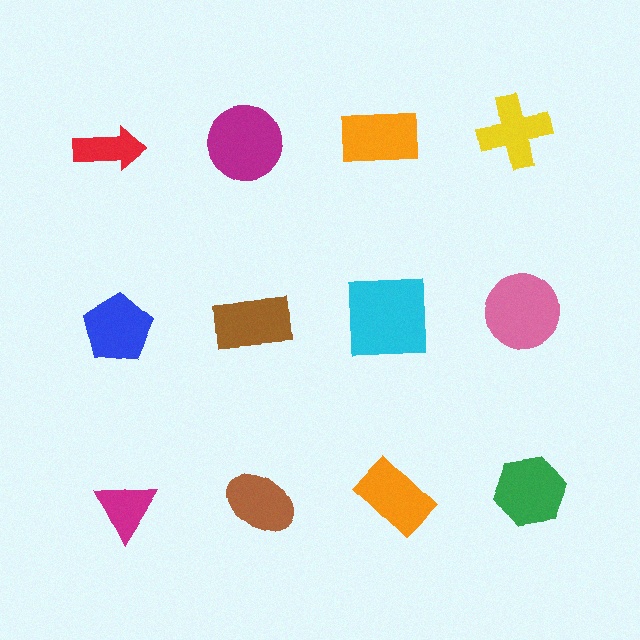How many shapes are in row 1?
4 shapes.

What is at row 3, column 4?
A green hexagon.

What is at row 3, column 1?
A magenta triangle.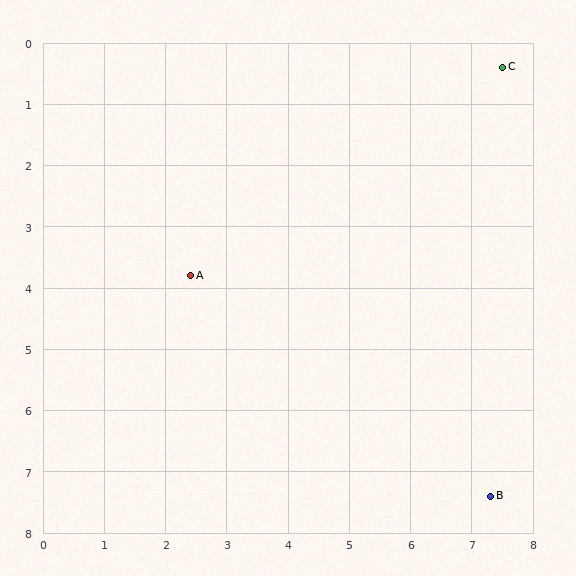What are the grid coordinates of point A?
Point A is at approximately (2.4, 3.8).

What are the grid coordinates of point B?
Point B is at approximately (7.3, 7.4).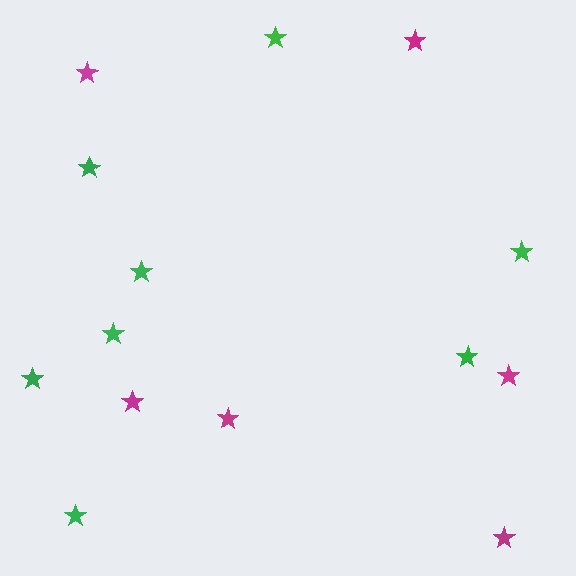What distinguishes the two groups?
There are 2 groups: one group of magenta stars (6) and one group of green stars (8).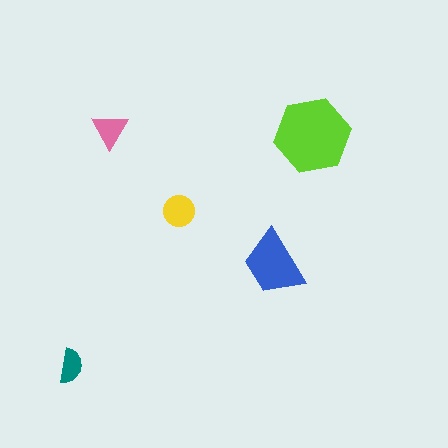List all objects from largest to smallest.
The lime hexagon, the blue trapezoid, the yellow circle, the pink triangle, the teal semicircle.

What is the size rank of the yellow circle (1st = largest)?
3rd.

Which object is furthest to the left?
The teal semicircle is leftmost.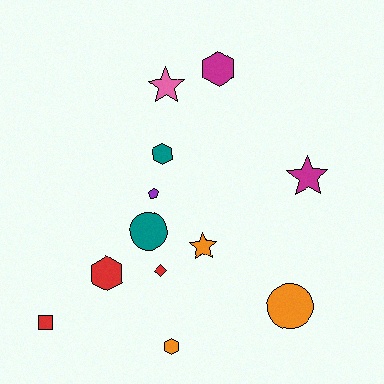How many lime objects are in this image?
There are no lime objects.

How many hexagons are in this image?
There are 4 hexagons.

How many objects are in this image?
There are 12 objects.